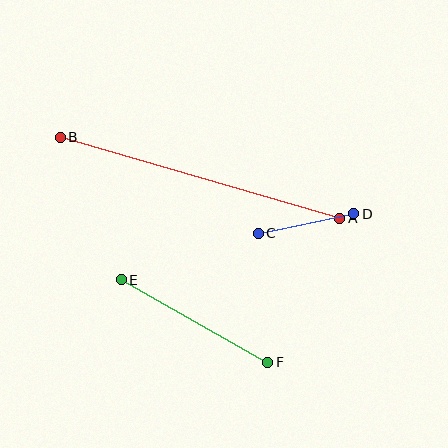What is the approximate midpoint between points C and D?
The midpoint is at approximately (306, 224) pixels.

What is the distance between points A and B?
The distance is approximately 291 pixels.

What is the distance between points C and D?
The distance is approximately 98 pixels.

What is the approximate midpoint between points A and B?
The midpoint is at approximately (200, 178) pixels.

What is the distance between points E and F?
The distance is approximately 168 pixels.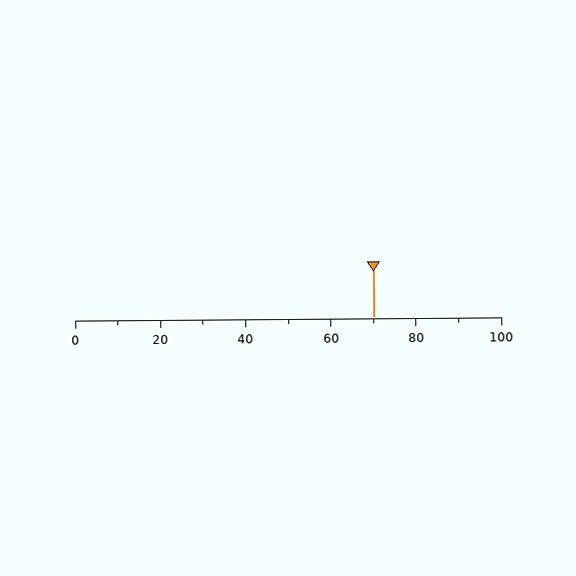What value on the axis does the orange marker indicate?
The marker indicates approximately 70.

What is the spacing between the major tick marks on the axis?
The major ticks are spaced 20 apart.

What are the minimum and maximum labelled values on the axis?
The axis runs from 0 to 100.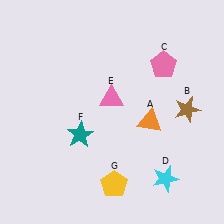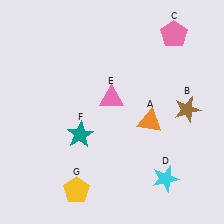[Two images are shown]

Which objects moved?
The objects that moved are: the pink pentagon (C), the yellow pentagon (G).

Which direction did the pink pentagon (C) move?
The pink pentagon (C) moved up.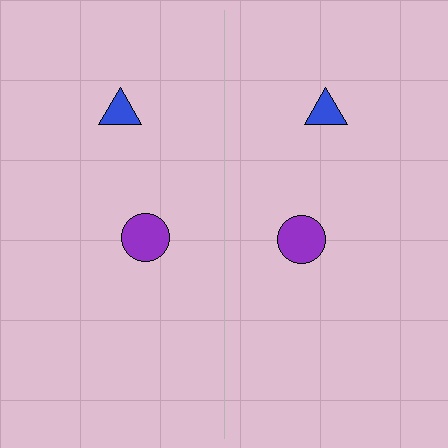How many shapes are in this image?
There are 4 shapes in this image.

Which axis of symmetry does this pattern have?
The pattern has a vertical axis of symmetry running through the center of the image.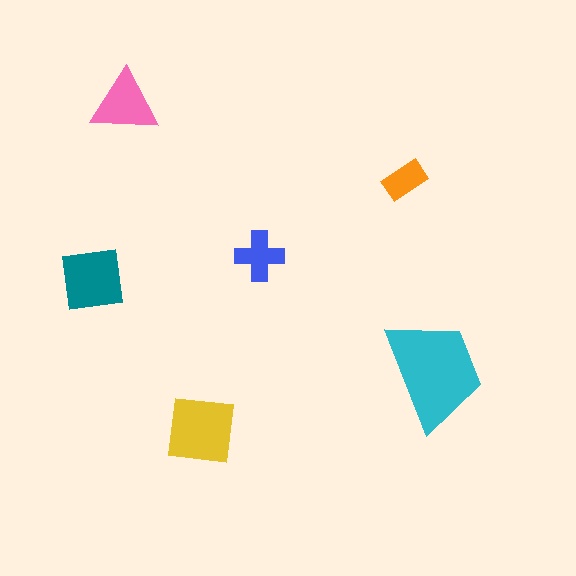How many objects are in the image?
There are 6 objects in the image.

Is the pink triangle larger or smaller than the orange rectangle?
Larger.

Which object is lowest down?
The yellow square is bottommost.